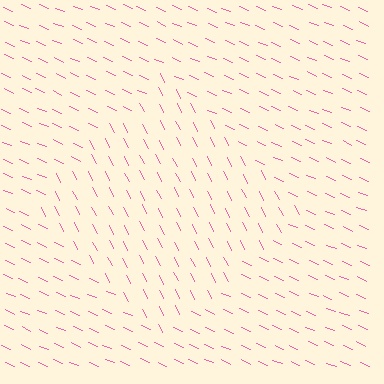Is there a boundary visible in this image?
Yes, there is a texture boundary formed by a change in line orientation.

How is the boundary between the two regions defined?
The boundary is defined purely by a change in line orientation (approximately 40 degrees difference). All lines are the same color and thickness.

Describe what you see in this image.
The image is filled with small pink line segments. A diamond region in the image has lines oriented differently from the surrounding lines, creating a visible texture boundary.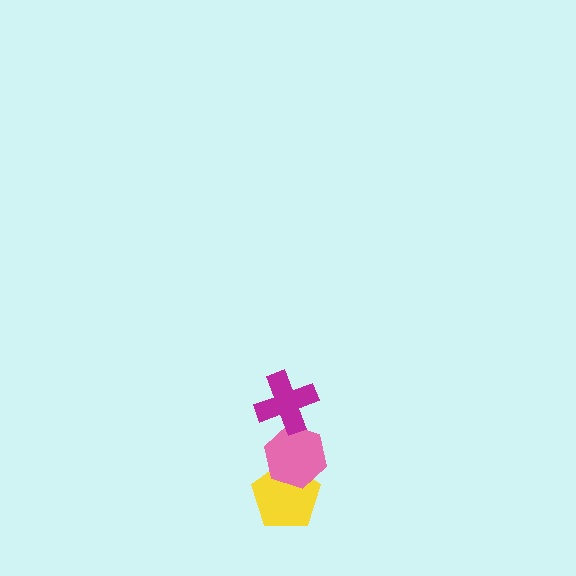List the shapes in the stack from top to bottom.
From top to bottom: the magenta cross, the pink hexagon, the yellow pentagon.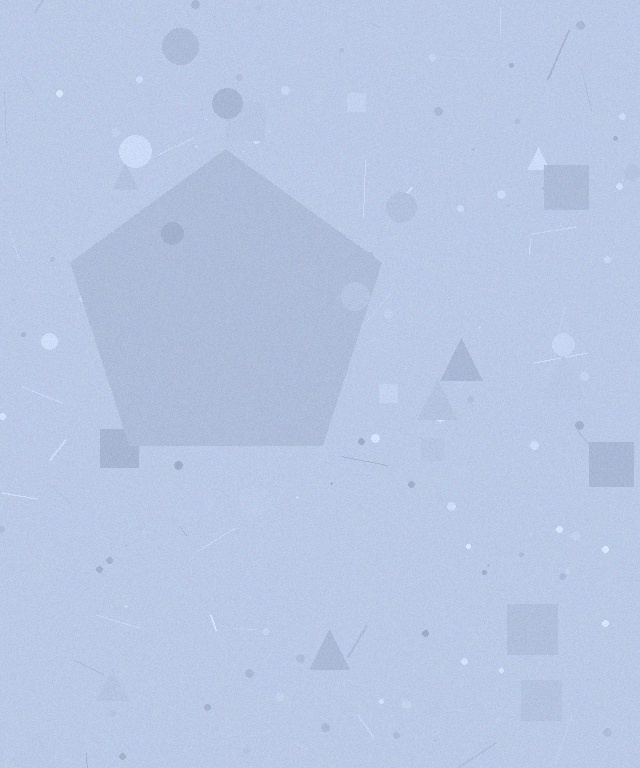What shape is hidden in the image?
A pentagon is hidden in the image.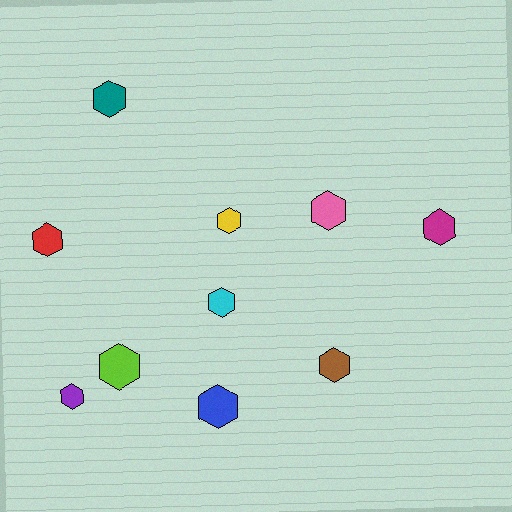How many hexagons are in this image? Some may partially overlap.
There are 10 hexagons.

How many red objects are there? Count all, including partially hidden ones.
There is 1 red object.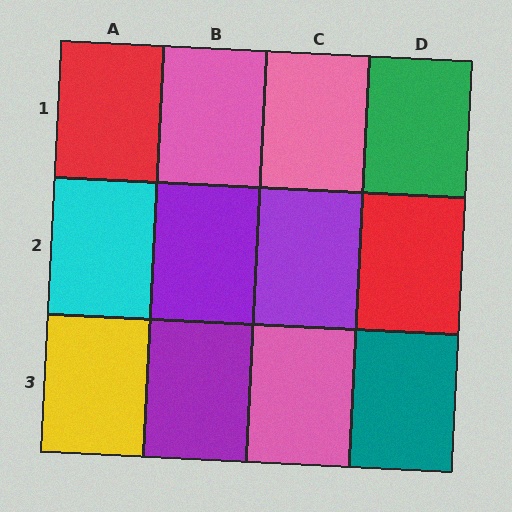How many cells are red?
2 cells are red.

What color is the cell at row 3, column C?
Pink.